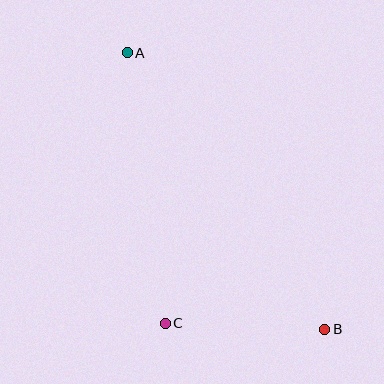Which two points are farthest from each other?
Points A and B are farthest from each other.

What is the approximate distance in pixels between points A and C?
The distance between A and C is approximately 273 pixels.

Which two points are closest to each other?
Points B and C are closest to each other.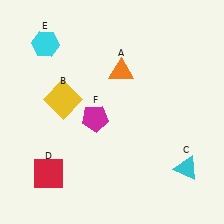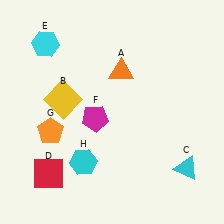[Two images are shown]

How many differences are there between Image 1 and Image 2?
There are 2 differences between the two images.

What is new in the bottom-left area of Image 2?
An orange pentagon (G) was added in the bottom-left area of Image 2.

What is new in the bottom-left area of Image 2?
A cyan hexagon (H) was added in the bottom-left area of Image 2.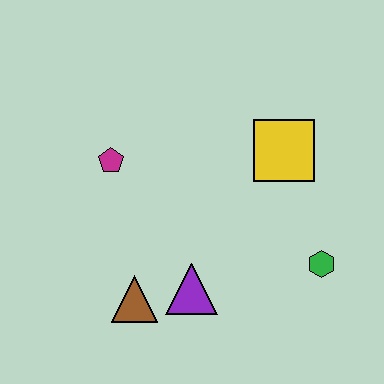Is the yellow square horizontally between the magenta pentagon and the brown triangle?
No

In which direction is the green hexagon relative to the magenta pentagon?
The green hexagon is to the right of the magenta pentagon.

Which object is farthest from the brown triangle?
The yellow square is farthest from the brown triangle.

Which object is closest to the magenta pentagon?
The brown triangle is closest to the magenta pentagon.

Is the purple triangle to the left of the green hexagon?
Yes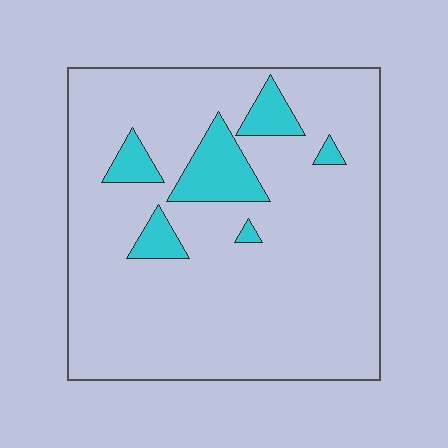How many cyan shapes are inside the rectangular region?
6.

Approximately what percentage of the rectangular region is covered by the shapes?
Approximately 10%.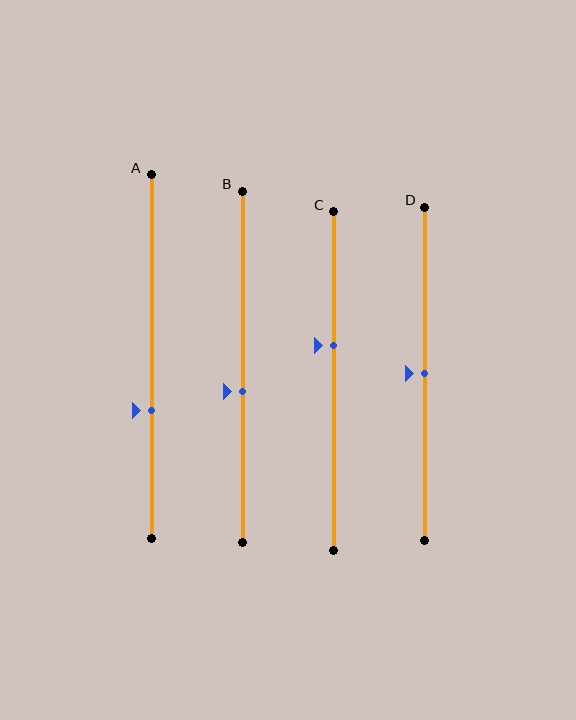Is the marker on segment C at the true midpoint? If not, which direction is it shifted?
No, the marker on segment C is shifted upward by about 10% of the segment length.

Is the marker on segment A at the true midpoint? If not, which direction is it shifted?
No, the marker on segment A is shifted downward by about 15% of the segment length.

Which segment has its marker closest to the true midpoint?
Segment D has its marker closest to the true midpoint.